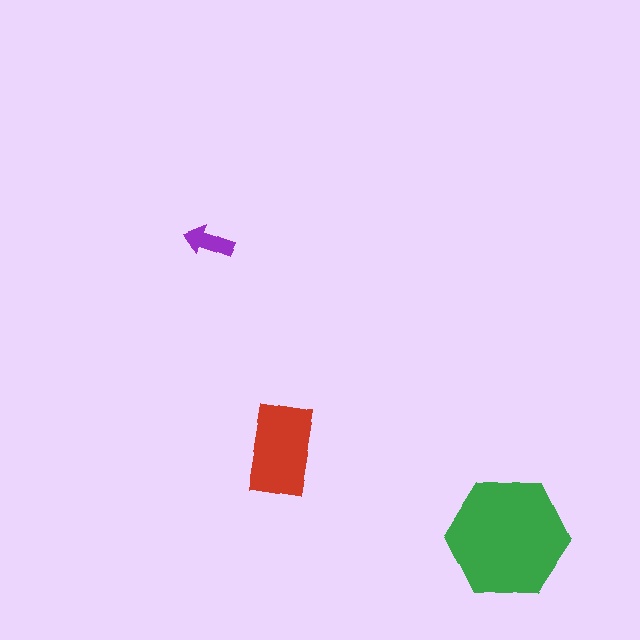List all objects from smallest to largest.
The purple arrow, the red rectangle, the green hexagon.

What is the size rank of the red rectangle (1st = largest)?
2nd.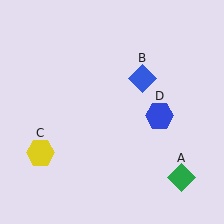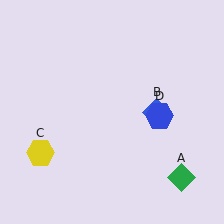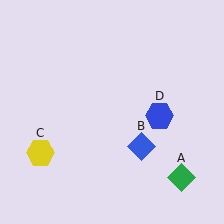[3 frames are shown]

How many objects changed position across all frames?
1 object changed position: blue diamond (object B).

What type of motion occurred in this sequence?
The blue diamond (object B) rotated clockwise around the center of the scene.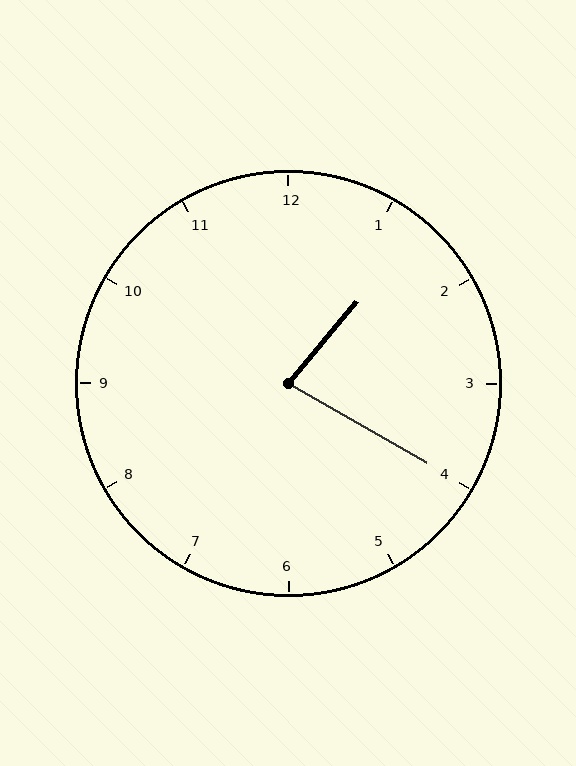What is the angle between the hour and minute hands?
Approximately 80 degrees.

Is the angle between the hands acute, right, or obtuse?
It is acute.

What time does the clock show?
1:20.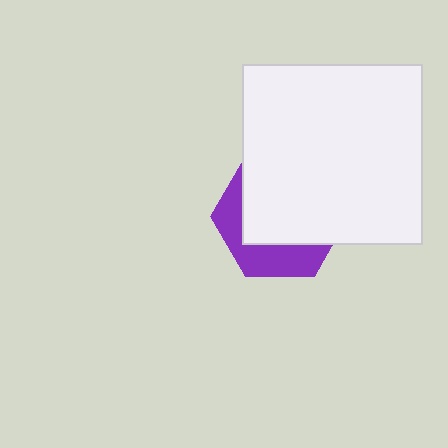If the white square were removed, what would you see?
You would see the complete purple hexagon.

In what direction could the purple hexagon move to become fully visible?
The purple hexagon could move down. That would shift it out from behind the white square entirely.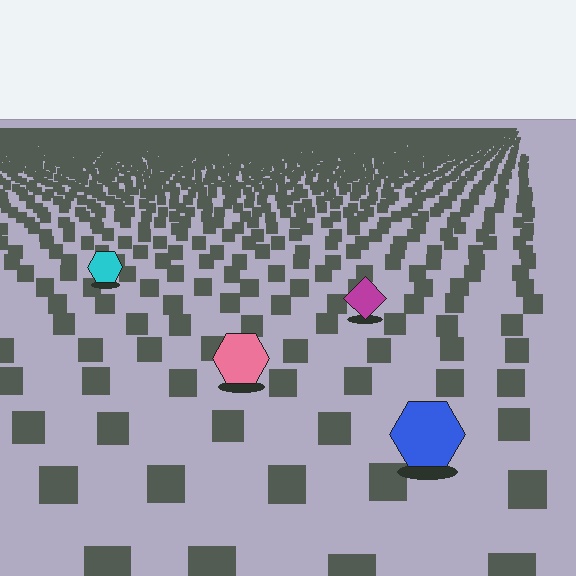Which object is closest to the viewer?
The blue hexagon is closest. The texture marks near it are larger and more spread out.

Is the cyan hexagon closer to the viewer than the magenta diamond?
No. The magenta diamond is closer — you can tell from the texture gradient: the ground texture is coarser near it.